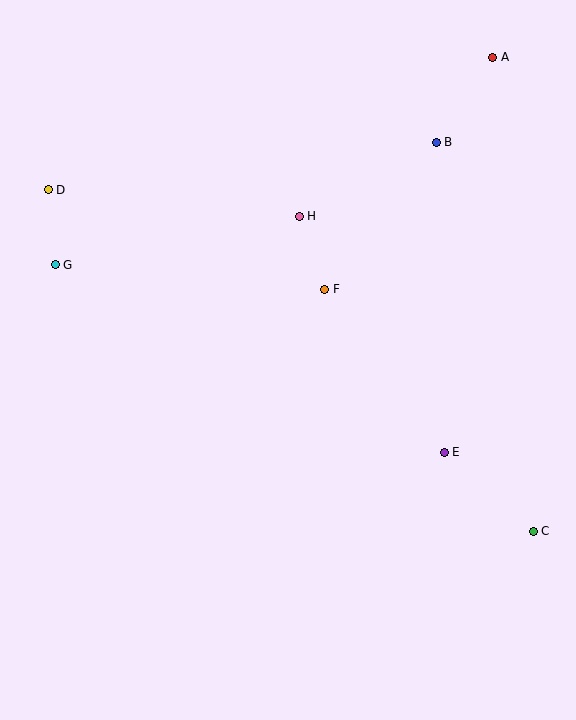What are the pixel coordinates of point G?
Point G is at (55, 265).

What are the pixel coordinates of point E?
Point E is at (444, 452).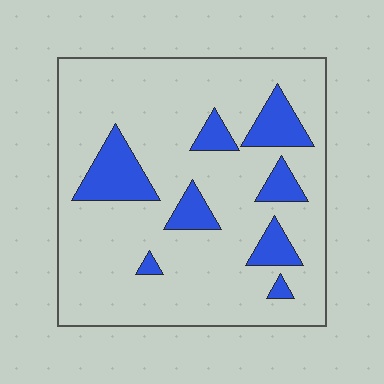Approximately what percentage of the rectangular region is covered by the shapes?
Approximately 15%.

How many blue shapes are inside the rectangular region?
8.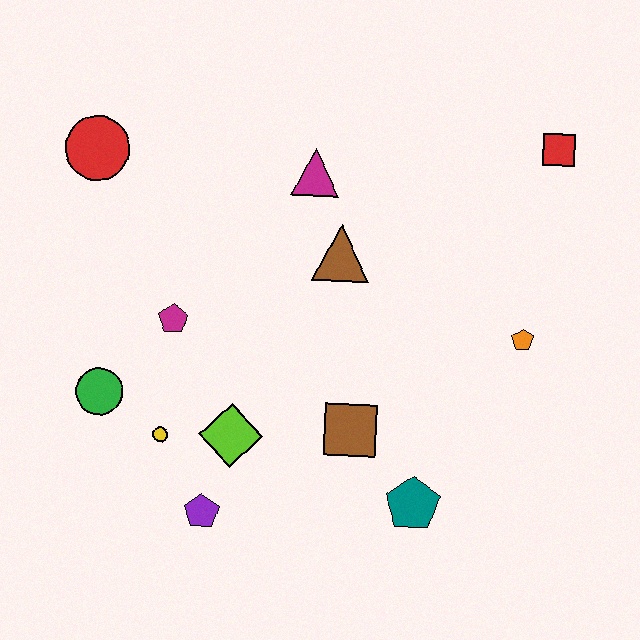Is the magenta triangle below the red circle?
Yes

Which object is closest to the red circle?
The magenta pentagon is closest to the red circle.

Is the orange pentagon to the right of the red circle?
Yes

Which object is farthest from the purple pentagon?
The red square is farthest from the purple pentagon.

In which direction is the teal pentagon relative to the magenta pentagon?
The teal pentagon is to the right of the magenta pentagon.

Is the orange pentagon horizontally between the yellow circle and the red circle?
No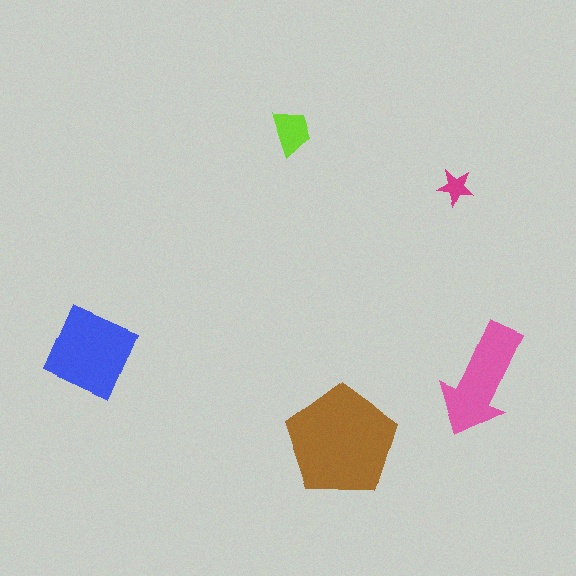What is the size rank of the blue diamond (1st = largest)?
2nd.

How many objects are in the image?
There are 5 objects in the image.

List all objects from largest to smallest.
The brown pentagon, the blue diamond, the pink arrow, the lime trapezoid, the magenta star.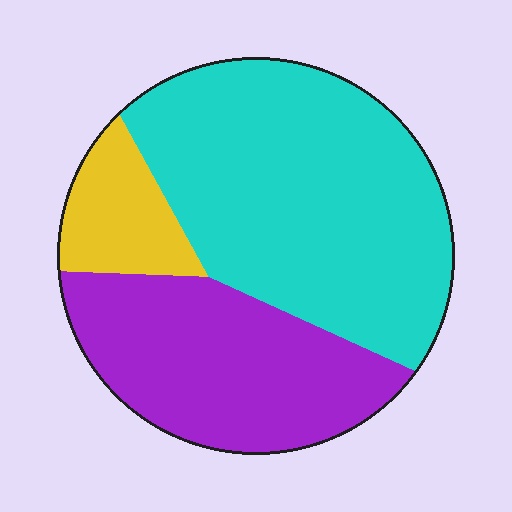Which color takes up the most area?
Cyan, at roughly 55%.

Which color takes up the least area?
Yellow, at roughly 10%.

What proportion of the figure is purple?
Purple takes up about one third (1/3) of the figure.